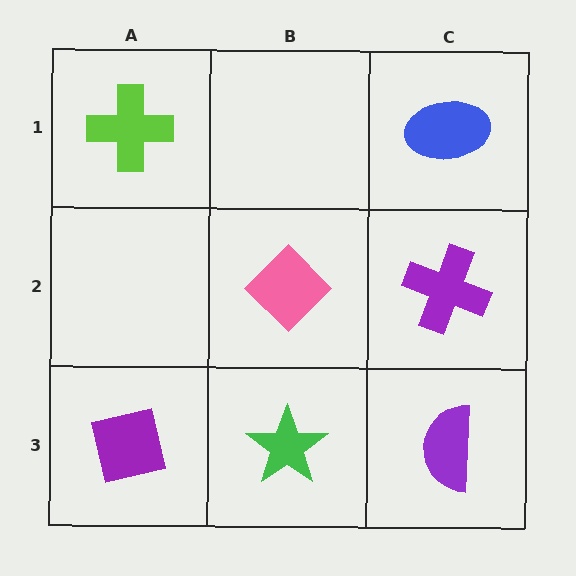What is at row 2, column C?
A purple cross.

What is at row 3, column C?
A purple semicircle.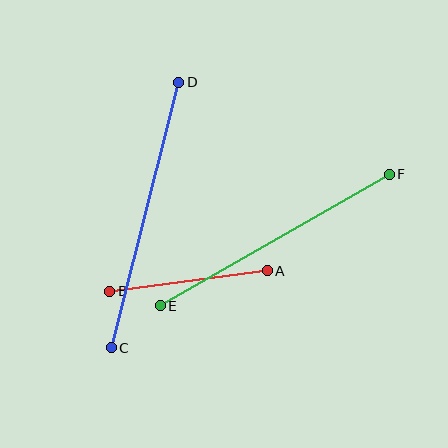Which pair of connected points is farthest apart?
Points C and D are farthest apart.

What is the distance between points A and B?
The distance is approximately 159 pixels.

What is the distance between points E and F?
The distance is approximately 264 pixels.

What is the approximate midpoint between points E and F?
The midpoint is at approximately (275, 240) pixels.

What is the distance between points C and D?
The distance is approximately 274 pixels.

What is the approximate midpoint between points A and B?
The midpoint is at approximately (189, 281) pixels.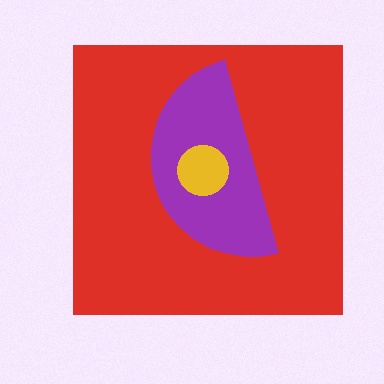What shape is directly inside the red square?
The purple semicircle.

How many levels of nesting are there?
3.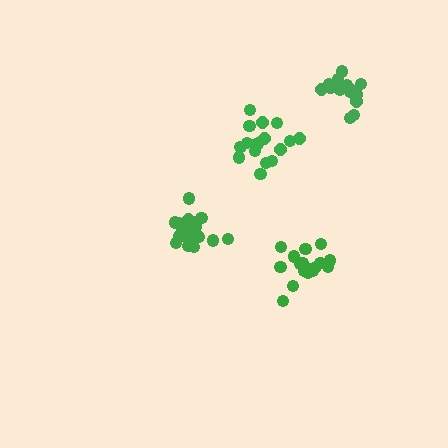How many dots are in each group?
Group 1: 18 dots, Group 2: 19 dots, Group 3: 16 dots, Group 4: 18 dots (71 total).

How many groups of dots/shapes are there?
There are 4 groups.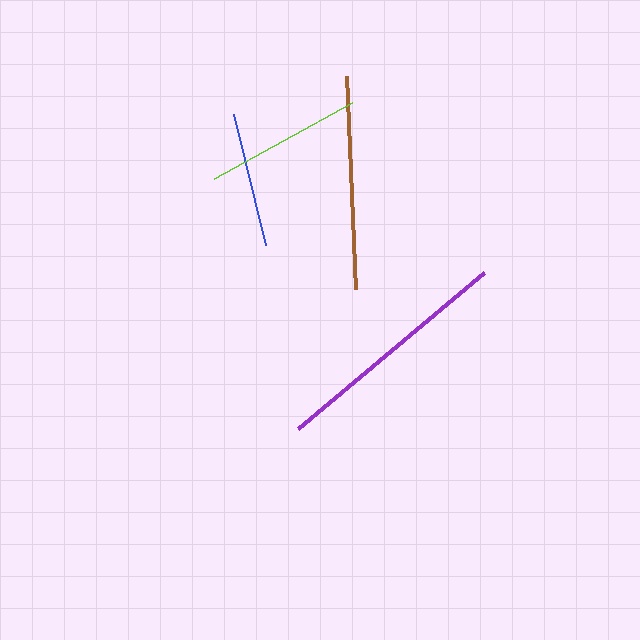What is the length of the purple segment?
The purple segment is approximately 243 pixels long.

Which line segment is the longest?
The purple line is the longest at approximately 243 pixels.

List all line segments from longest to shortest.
From longest to shortest: purple, brown, lime, blue.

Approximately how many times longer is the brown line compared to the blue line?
The brown line is approximately 1.6 times the length of the blue line.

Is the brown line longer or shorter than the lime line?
The brown line is longer than the lime line.